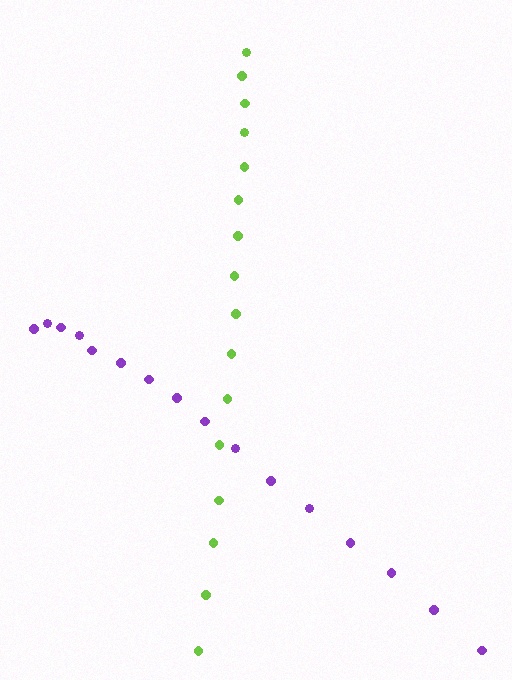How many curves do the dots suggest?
There are 2 distinct paths.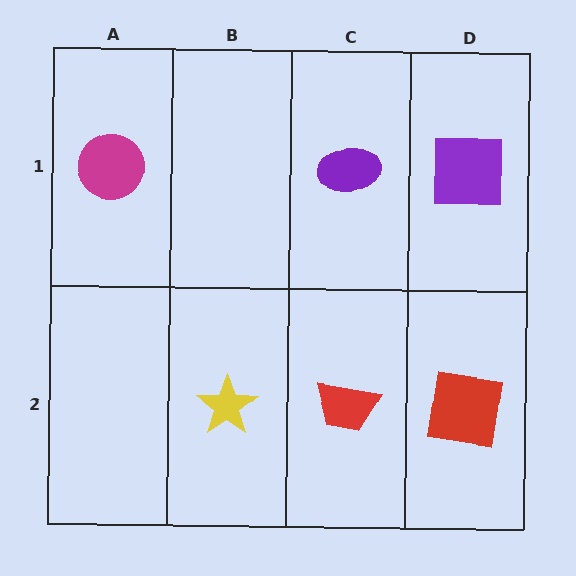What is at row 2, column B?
A yellow star.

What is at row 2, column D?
A red square.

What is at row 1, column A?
A magenta circle.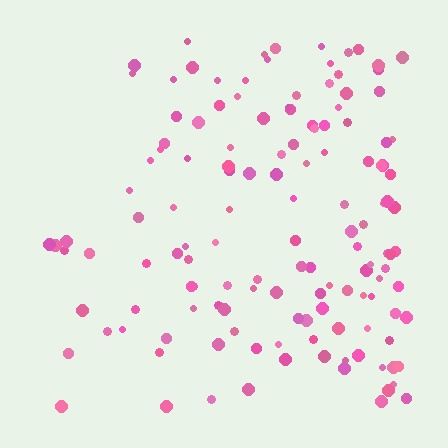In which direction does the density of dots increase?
From left to right, with the right side densest.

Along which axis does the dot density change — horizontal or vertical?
Horizontal.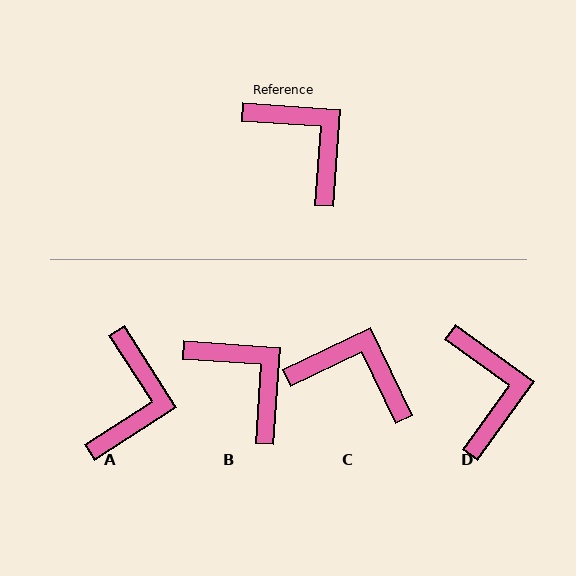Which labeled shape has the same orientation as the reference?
B.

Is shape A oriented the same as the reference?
No, it is off by about 53 degrees.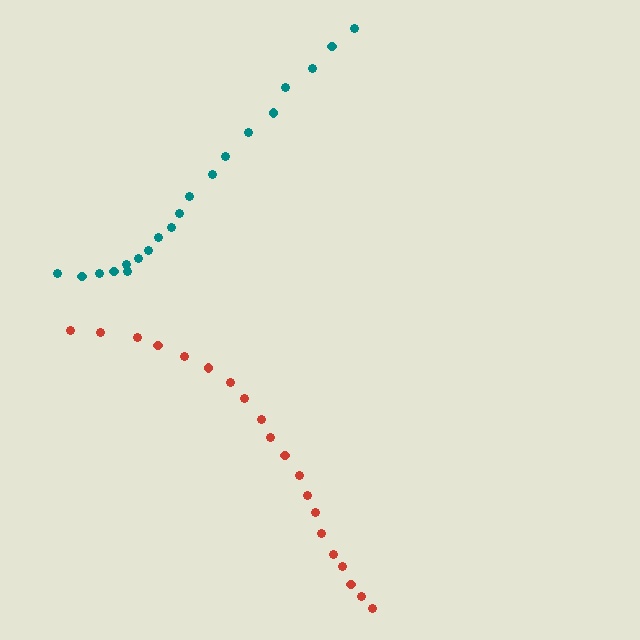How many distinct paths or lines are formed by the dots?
There are 2 distinct paths.